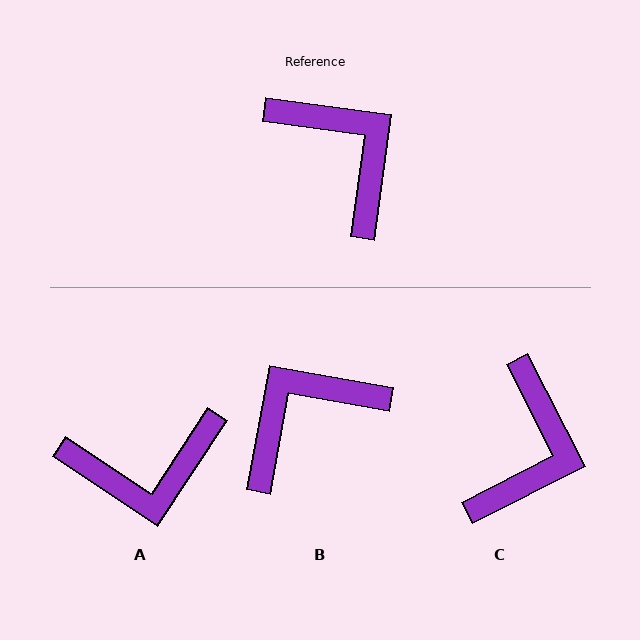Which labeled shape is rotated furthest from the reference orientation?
A, about 116 degrees away.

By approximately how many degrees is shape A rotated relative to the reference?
Approximately 116 degrees clockwise.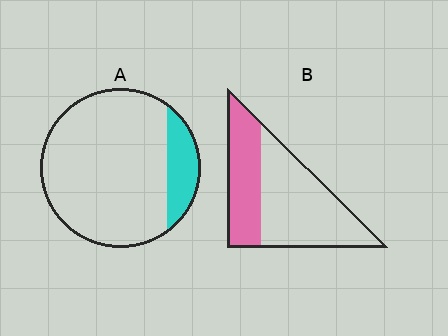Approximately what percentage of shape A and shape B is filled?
A is approximately 15% and B is approximately 40%.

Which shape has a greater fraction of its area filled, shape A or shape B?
Shape B.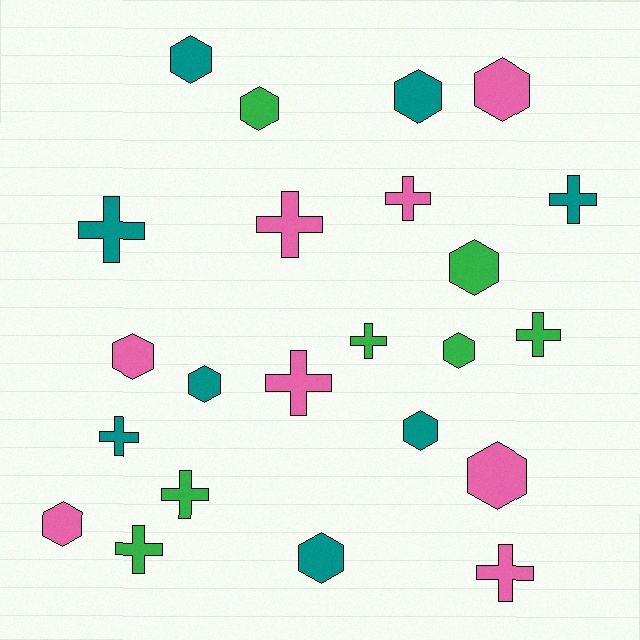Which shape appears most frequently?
Hexagon, with 12 objects.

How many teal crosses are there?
There are 3 teal crosses.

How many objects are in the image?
There are 23 objects.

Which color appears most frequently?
Pink, with 8 objects.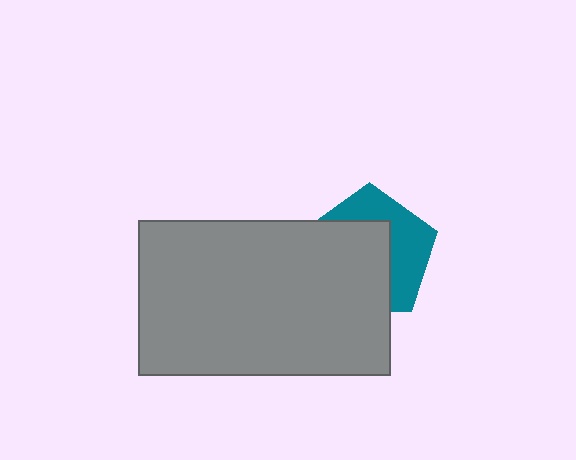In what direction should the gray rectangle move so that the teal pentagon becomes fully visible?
The gray rectangle should move toward the lower-left. That is the shortest direction to clear the overlap and leave the teal pentagon fully visible.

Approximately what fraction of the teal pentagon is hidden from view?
Roughly 59% of the teal pentagon is hidden behind the gray rectangle.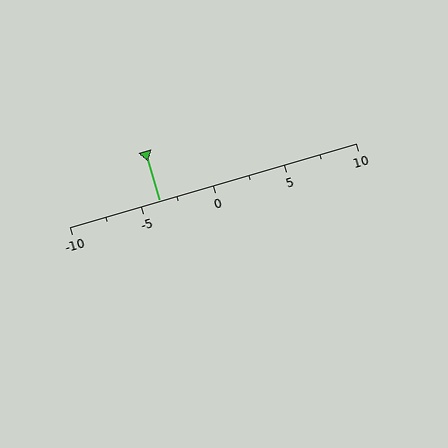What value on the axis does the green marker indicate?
The marker indicates approximately -3.8.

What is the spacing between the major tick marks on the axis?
The major ticks are spaced 5 apart.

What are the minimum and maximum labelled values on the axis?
The axis runs from -10 to 10.